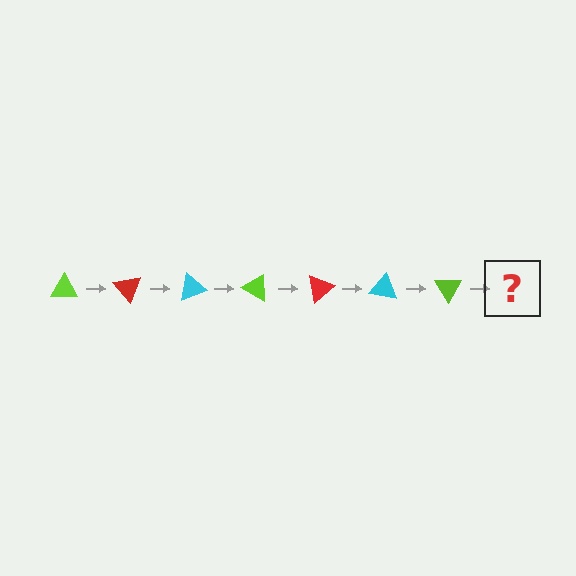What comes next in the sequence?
The next element should be a red triangle, rotated 350 degrees from the start.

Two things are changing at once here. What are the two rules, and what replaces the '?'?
The two rules are that it rotates 50 degrees each step and the color cycles through lime, red, and cyan. The '?' should be a red triangle, rotated 350 degrees from the start.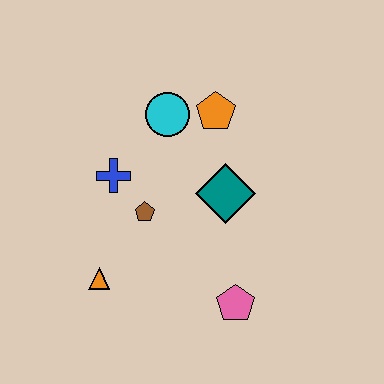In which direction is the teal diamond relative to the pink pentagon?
The teal diamond is above the pink pentagon.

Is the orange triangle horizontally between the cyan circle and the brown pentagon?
No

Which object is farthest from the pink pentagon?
The cyan circle is farthest from the pink pentagon.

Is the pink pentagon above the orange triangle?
No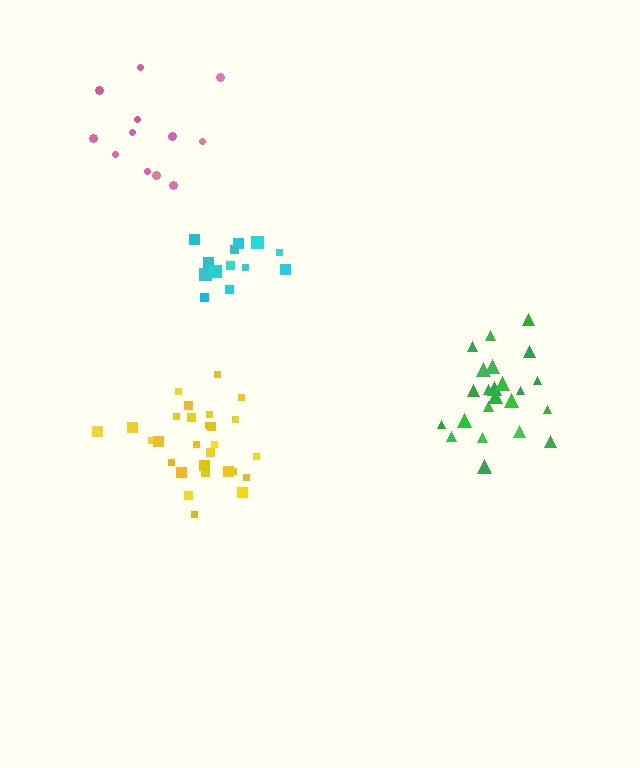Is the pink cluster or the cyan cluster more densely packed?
Cyan.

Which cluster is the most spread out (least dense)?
Pink.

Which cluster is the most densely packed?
Cyan.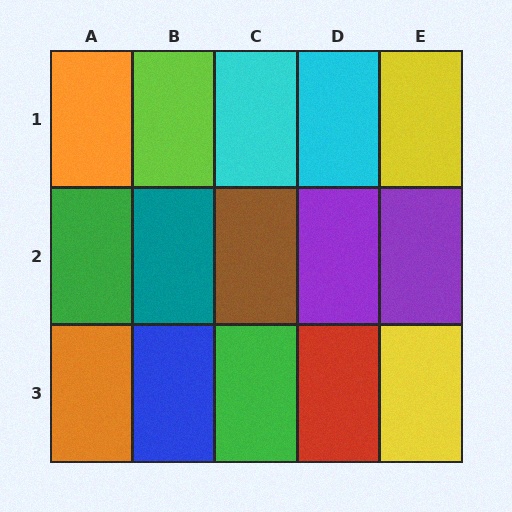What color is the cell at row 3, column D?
Red.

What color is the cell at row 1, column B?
Lime.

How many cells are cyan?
2 cells are cyan.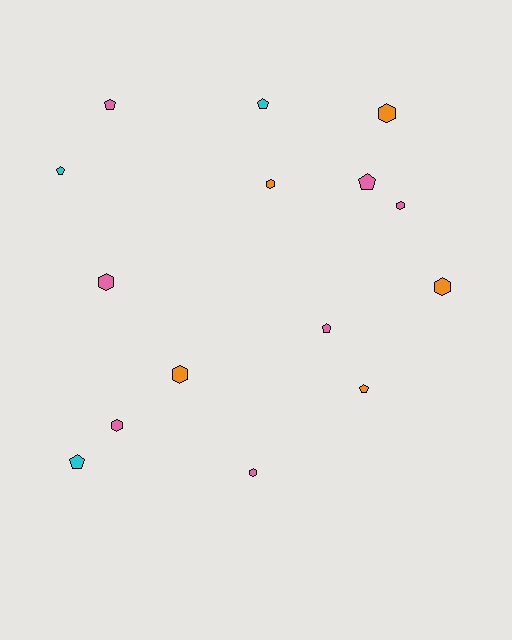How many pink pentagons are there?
There are 3 pink pentagons.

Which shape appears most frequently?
Hexagon, with 8 objects.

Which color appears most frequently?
Pink, with 7 objects.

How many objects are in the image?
There are 15 objects.